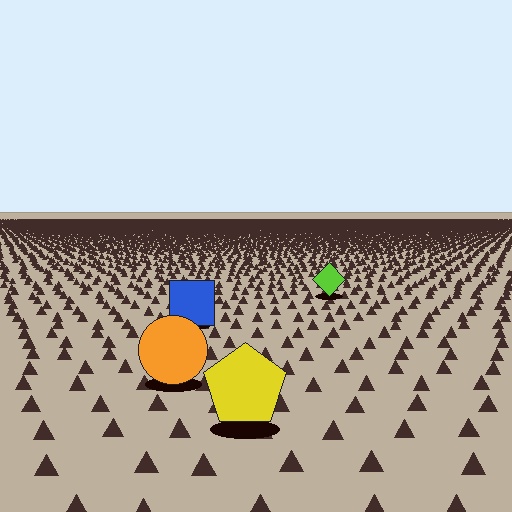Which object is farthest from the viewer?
The lime diamond is farthest from the viewer. It appears smaller and the ground texture around it is denser.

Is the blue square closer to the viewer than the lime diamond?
Yes. The blue square is closer — you can tell from the texture gradient: the ground texture is coarser near it.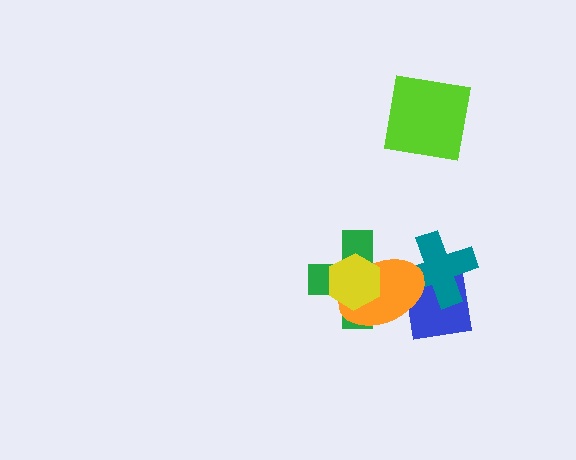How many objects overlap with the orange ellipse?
4 objects overlap with the orange ellipse.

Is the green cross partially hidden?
Yes, it is partially covered by another shape.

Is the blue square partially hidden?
Yes, it is partially covered by another shape.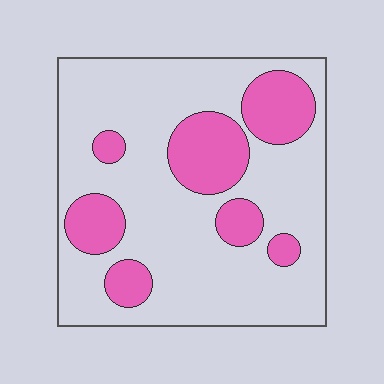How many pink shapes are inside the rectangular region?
7.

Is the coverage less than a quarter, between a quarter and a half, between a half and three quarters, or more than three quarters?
Between a quarter and a half.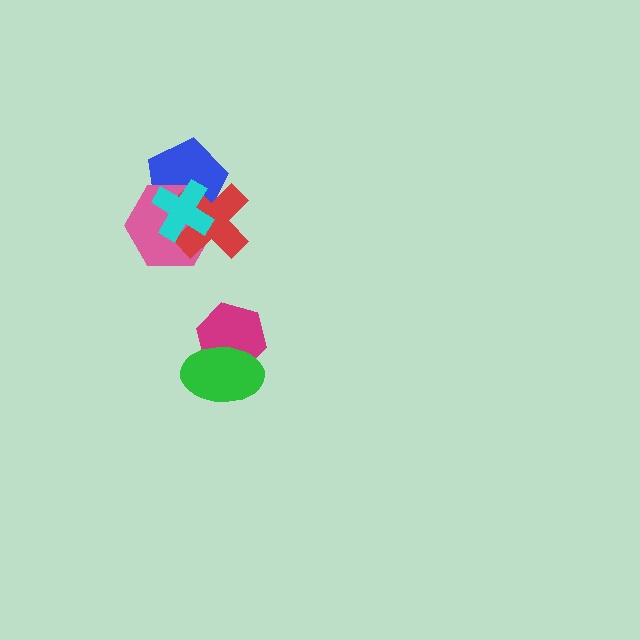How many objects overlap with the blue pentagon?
3 objects overlap with the blue pentagon.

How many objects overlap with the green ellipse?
1 object overlaps with the green ellipse.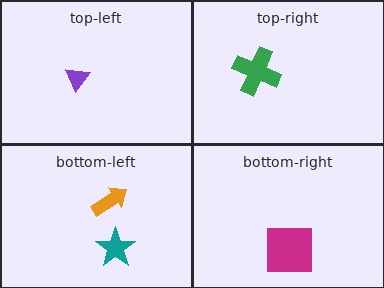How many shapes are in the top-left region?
1.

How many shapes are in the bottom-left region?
2.